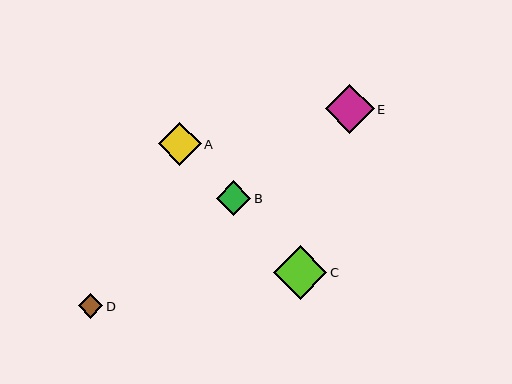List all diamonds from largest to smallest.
From largest to smallest: C, E, A, B, D.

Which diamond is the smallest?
Diamond D is the smallest with a size of approximately 24 pixels.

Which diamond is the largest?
Diamond C is the largest with a size of approximately 54 pixels.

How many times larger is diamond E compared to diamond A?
Diamond E is approximately 1.1 times the size of diamond A.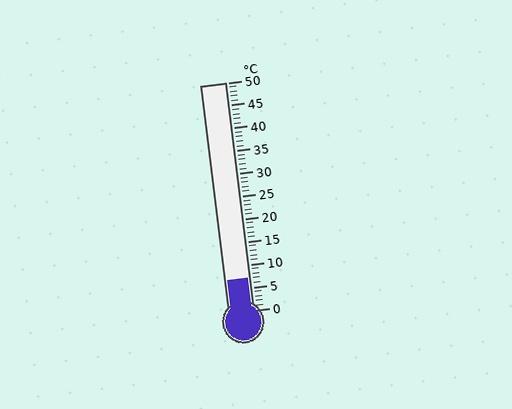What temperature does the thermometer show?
The thermometer shows approximately 7°C.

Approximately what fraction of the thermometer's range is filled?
The thermometer is filled to approximately 15% of its range.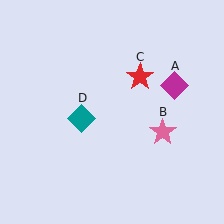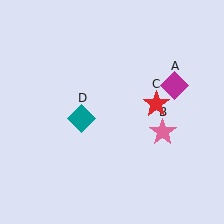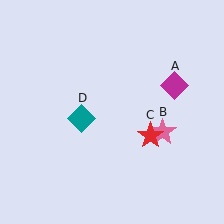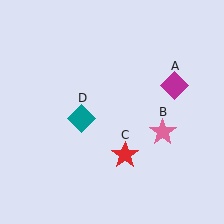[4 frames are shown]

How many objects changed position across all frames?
1 object changed position: red star (object C).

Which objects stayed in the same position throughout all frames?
Magenta diamond (object A) and pink star (object B) and teal diamond (object D) remained stationary.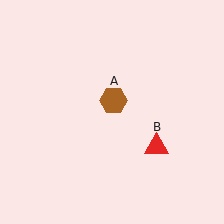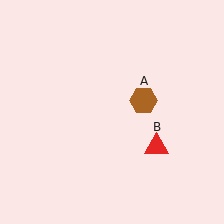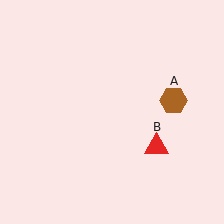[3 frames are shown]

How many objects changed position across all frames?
1 object changed position: brown hexagon (object A).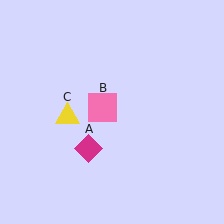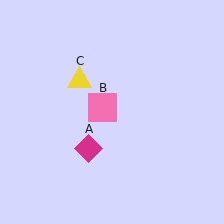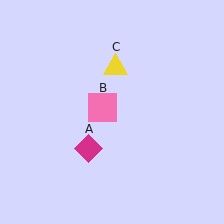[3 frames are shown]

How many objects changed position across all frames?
1 object changed position: yellow triangle (object C).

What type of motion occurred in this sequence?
The yellow triangle (object C) rotated clockwise around the center of the scene.